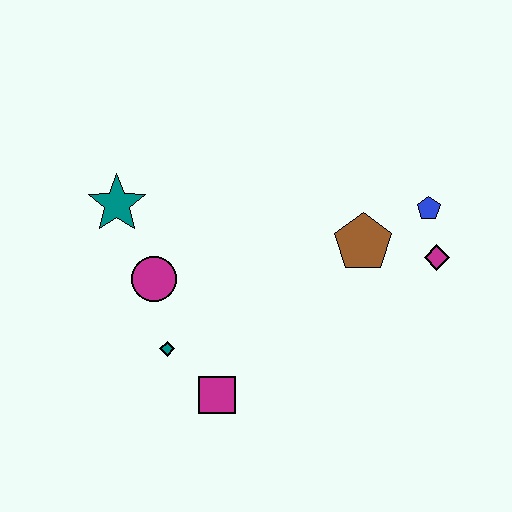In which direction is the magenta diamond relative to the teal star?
The magenta diamond is to the right of the teal star.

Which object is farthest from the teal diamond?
The blue pentagon is farthest from the teal diamond.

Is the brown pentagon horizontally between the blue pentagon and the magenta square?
Yes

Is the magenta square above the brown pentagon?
No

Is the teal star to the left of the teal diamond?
Yes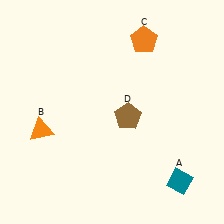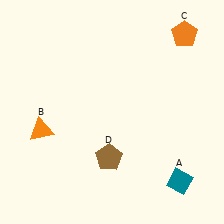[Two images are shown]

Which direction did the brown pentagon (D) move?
The brown pentagon (D) moved down.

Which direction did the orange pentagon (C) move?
The orange pentagon (C) moved right.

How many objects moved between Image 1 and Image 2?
2 objects moved between the two images.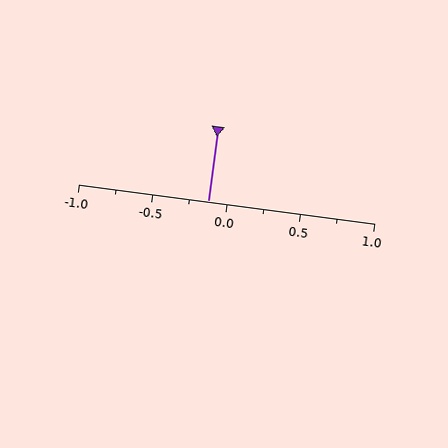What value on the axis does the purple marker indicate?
The marker indicates approximately -0.12.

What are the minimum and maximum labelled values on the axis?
The axis runs from -1.0 to 1.0.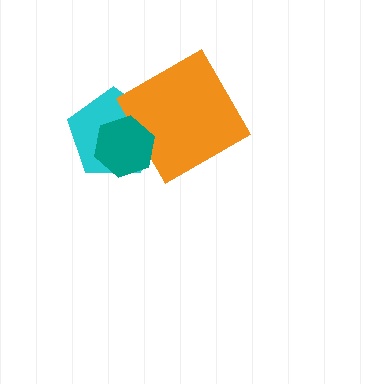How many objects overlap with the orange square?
2 objects overlap with the orange square.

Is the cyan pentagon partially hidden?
Yes, it is partially covered by another shape.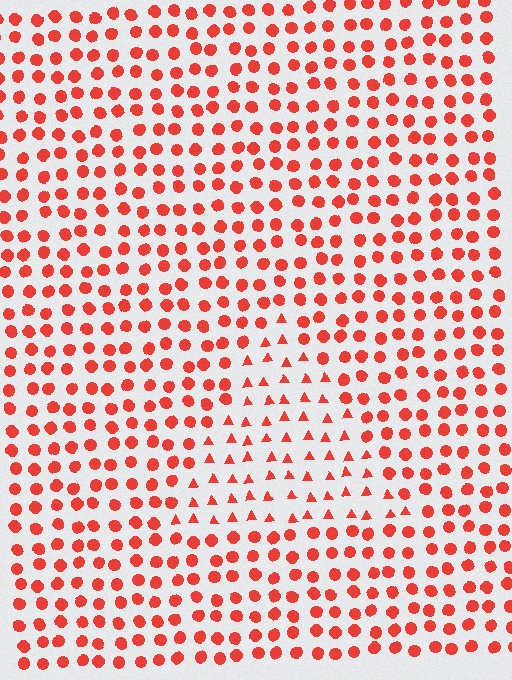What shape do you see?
I see a triangle.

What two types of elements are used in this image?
The image uses triangles inside the triangle region and circles outside it.